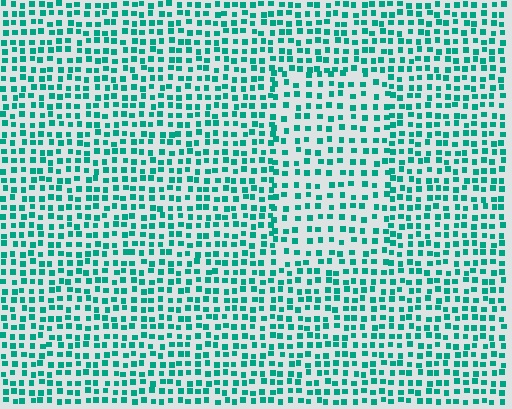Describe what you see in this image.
The image contains small teal elements arranged at two different densities. A rectangle-shaped region is visible where the elements are less densely packed than the surrounding area.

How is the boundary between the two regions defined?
The boundary is defined by a change in element density (approximately 1.5x ratio). All elements are the same color, size, and shape.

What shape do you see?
I see a rectangle.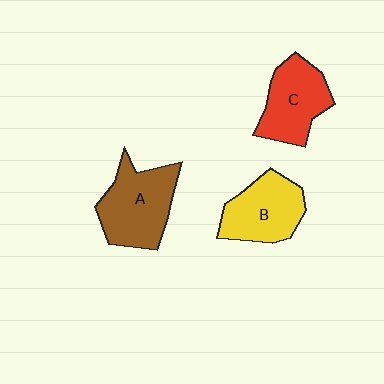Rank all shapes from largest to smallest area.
From largest to smallest: A (brown), B (yellow), C (red).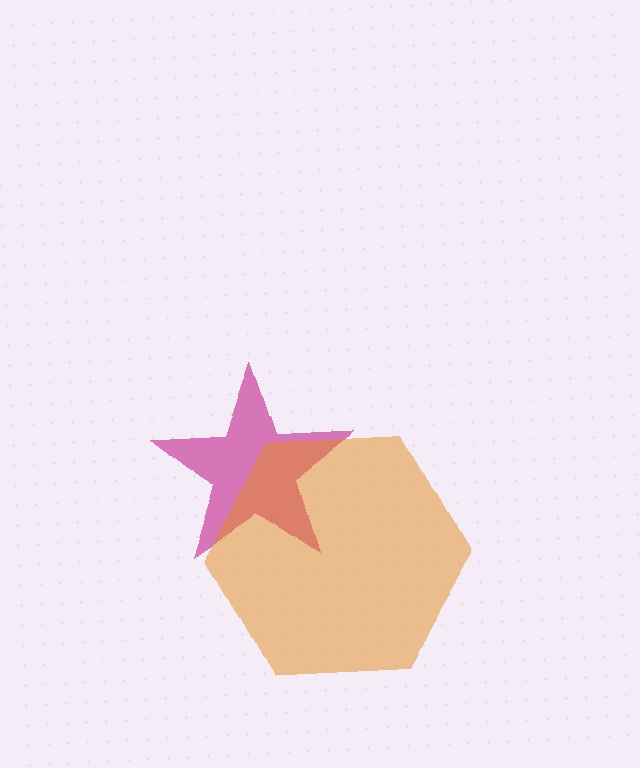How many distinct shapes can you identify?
There are 2 distinct shapes: a magenta star, an orange hexagon.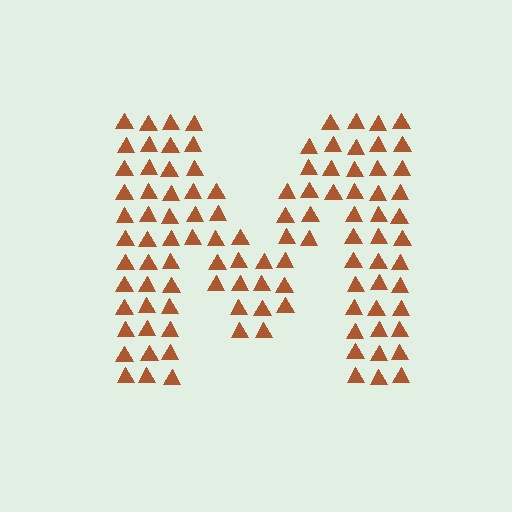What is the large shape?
The large shape is the letter M.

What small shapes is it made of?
It is made of small triangles.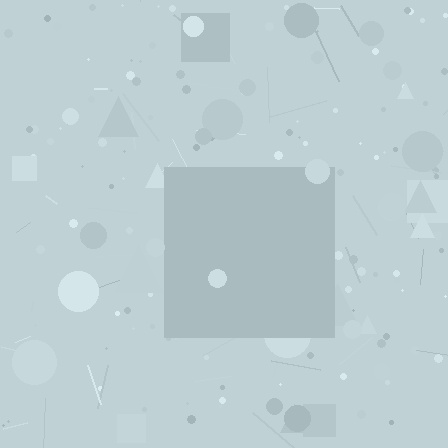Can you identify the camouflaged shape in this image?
The camouflaged shape is a square.